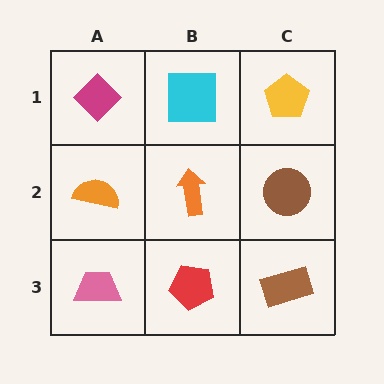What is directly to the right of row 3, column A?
A red pentagon.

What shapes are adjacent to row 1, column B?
An orange arrow (row 2, column B), a magenta diamond (row 1, column A), a yellow pentagon (row 1, column C).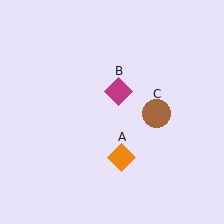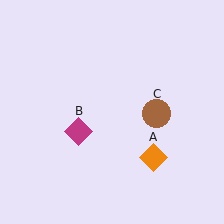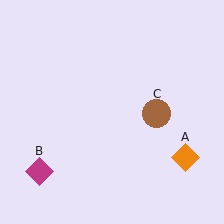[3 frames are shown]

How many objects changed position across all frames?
2 objects changed position: orange diamond (object A), magenta diamond (object B).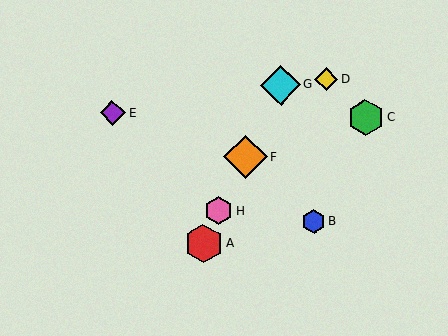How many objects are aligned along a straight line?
4 objects (A, F, G, H) are aligned along a straight line.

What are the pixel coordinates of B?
Object B is at (314, 222).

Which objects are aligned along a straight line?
Objects A, F, G, H are aligned along a straight line.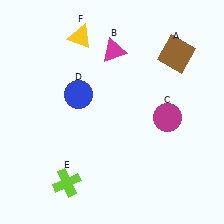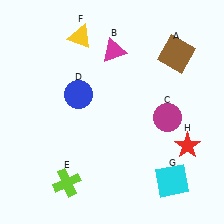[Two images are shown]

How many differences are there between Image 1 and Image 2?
There are 2 differences between the two images.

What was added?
A cyan square (G), a red star (H) were added in Image 2.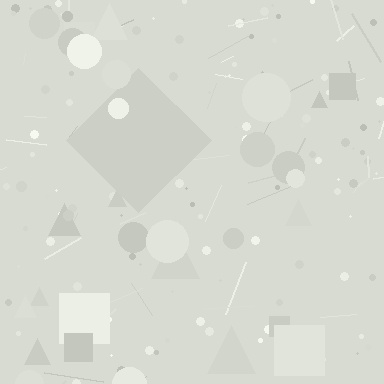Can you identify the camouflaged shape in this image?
The camouflaged shape is a diamond.